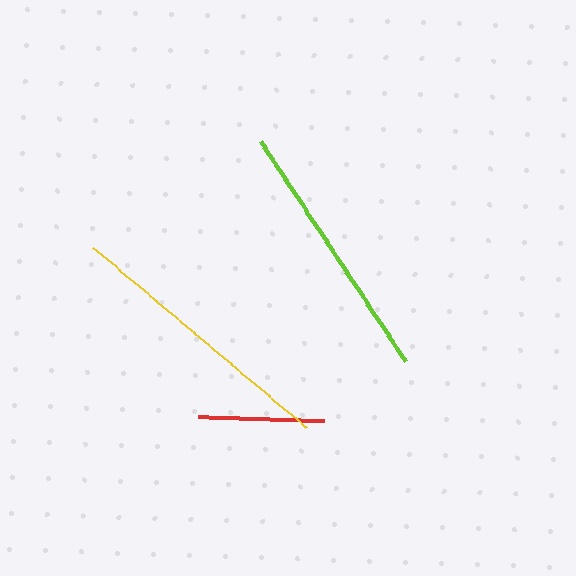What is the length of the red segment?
The red segment is approximately 126 pixels long.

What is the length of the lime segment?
The lime segment is approximately 264 pixels long.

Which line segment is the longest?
The yellow line is the longest at approximately 279 pixels.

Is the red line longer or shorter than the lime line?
The lime line is longer than the red line.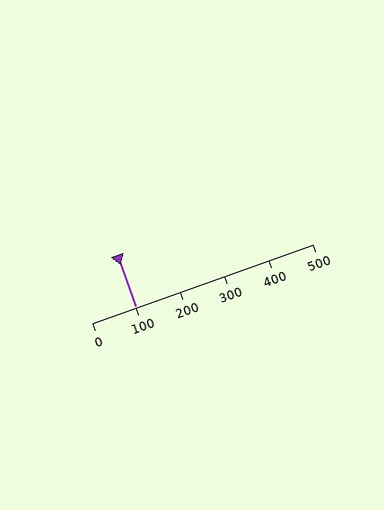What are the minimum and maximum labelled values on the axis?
The axis runs from 0 to 500.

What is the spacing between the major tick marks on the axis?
The major ticks are spaced 100 apart.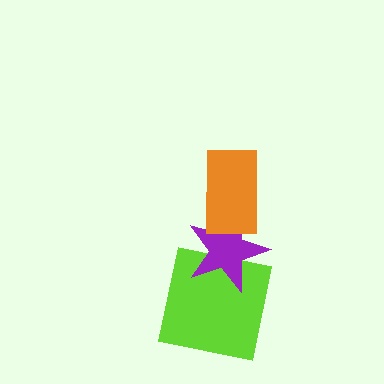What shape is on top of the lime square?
The purple star is on top of the lime square.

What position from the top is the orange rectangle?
The orange rectangle is 1st from the top.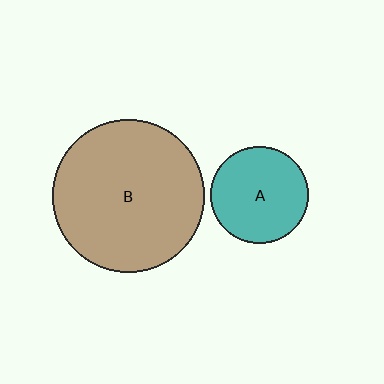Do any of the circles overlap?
No, none of the circles overlap.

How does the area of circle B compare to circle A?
Approximately 2.4 times.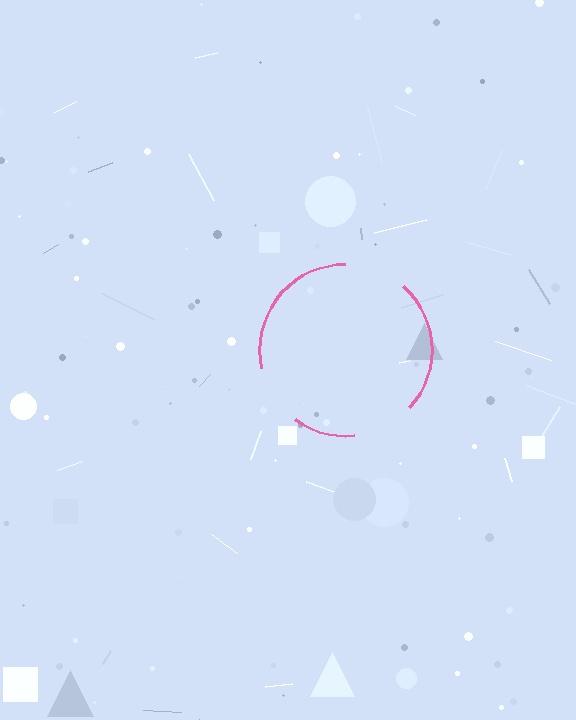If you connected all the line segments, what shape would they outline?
They would outline a circle.